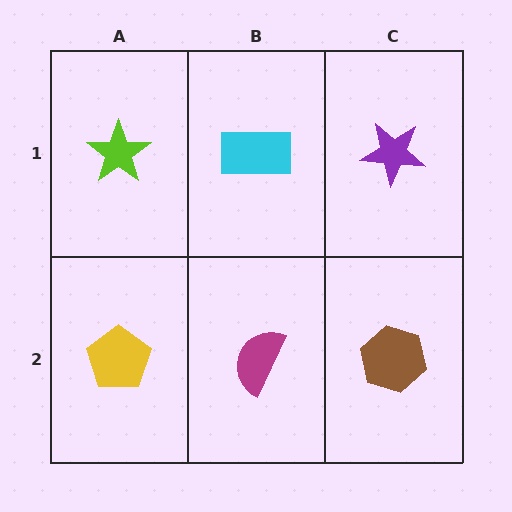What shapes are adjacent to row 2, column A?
A lime star (row 1, column A), a magenta semicircle (row 2, column B).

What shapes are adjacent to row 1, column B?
A magenta semicircle (row 2, column B), a lime star (row 1, column A), a purple star (row 1, column C).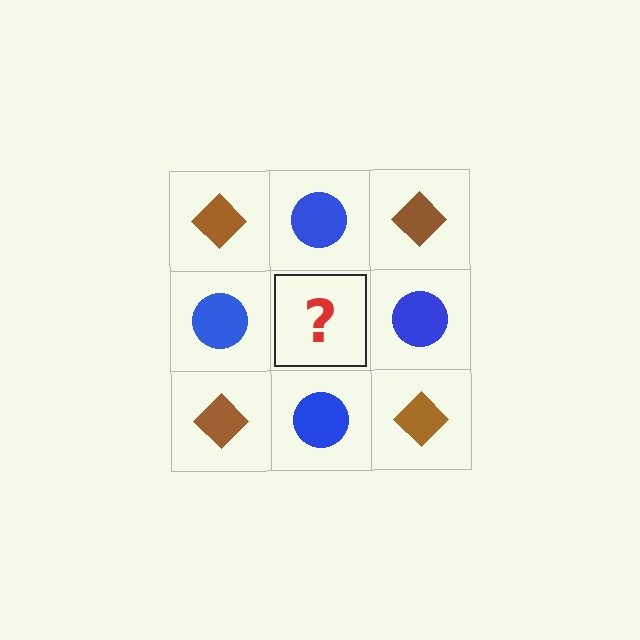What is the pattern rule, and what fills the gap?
The rule is that it alternates brown diamond and blue circle in a checkerboard pattern. The gap should be filled with a brown diamond.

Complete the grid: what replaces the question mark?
The question mark should be replaced with a brown diamond.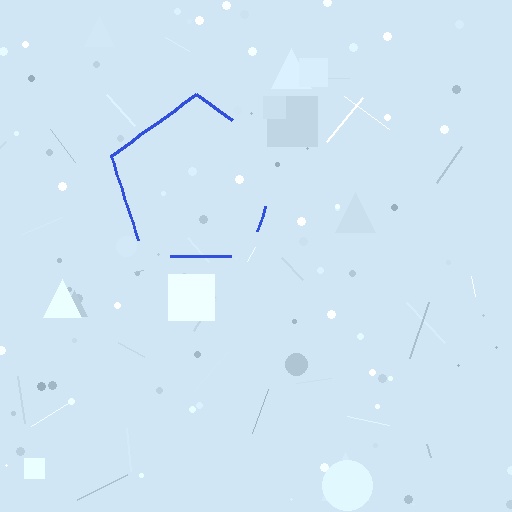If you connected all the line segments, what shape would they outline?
They would outline a pentagon.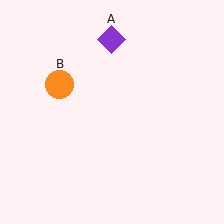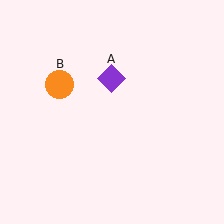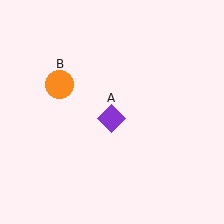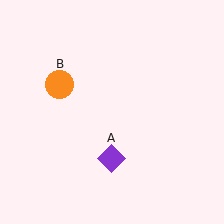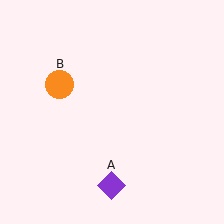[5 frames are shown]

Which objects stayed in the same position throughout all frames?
Orange circle (object B) remained stationary.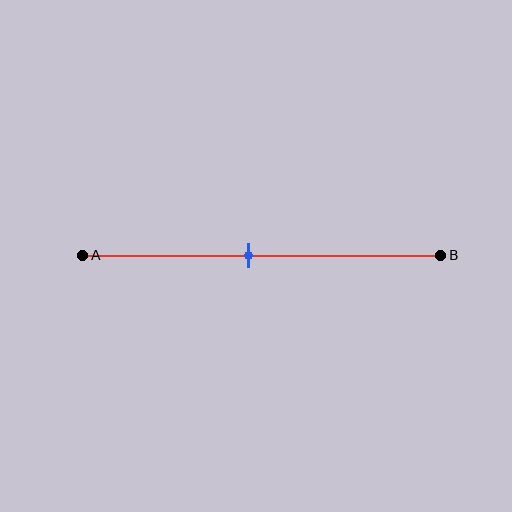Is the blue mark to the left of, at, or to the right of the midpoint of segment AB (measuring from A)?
The blue mark is to the left of the midpoint of segment AB.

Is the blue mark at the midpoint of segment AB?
No, the mark is at about 45% from A, not at the 50% midpoint.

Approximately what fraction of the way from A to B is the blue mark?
The blue mark is approximately 45% of the way from A to B.